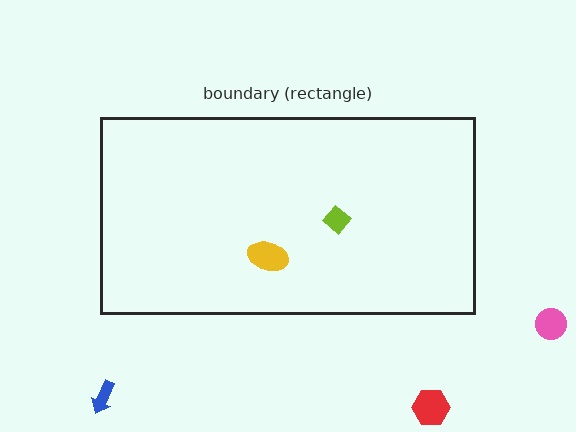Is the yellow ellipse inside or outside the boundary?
Inside.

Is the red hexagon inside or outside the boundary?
Outside.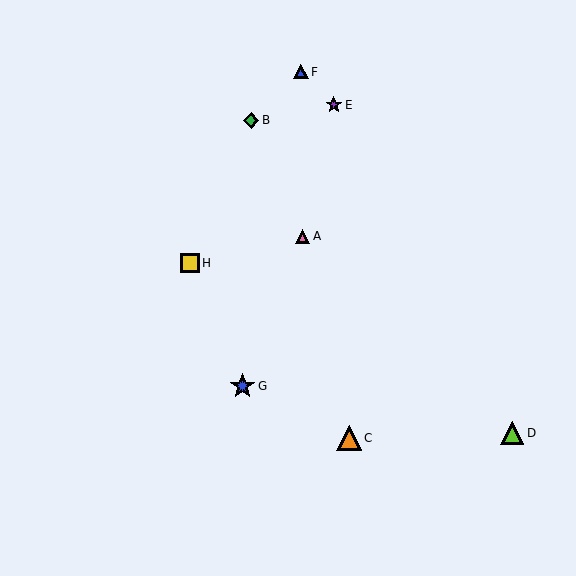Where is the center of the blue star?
The center of the blue star is at (242, 386).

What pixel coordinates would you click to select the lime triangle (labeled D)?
Click at (512, 433) to select the lime triangle D.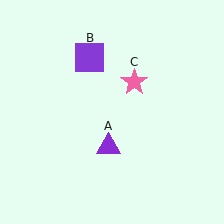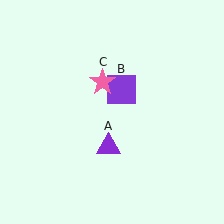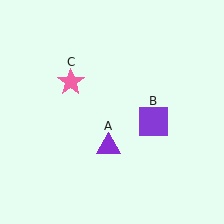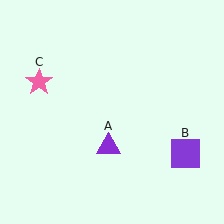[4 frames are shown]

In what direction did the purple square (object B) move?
The purple square (object B) moved down and to the right.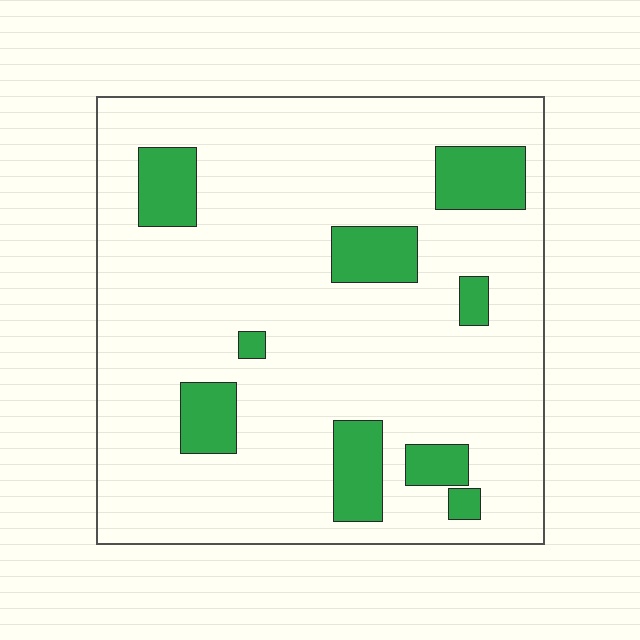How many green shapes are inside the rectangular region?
9.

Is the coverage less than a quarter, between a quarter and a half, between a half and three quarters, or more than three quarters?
Less than a quarter.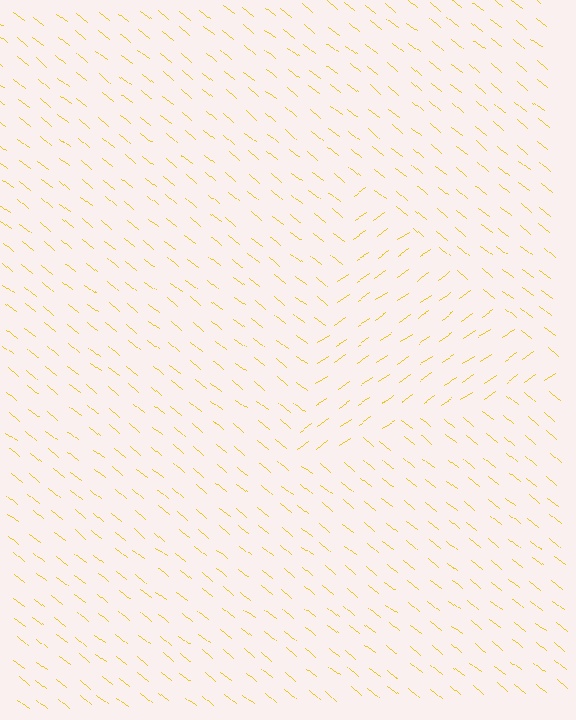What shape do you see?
I see a triangle.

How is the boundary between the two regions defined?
The boundary is defined purely by a change in line orientation (approximately 74 degrees difference). All lines are the same color and thickness.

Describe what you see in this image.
The image is filled with small yellow line segments. A triangle region in the image has lines oriented differently from the surrounding lines, creating a visible texture boundary.